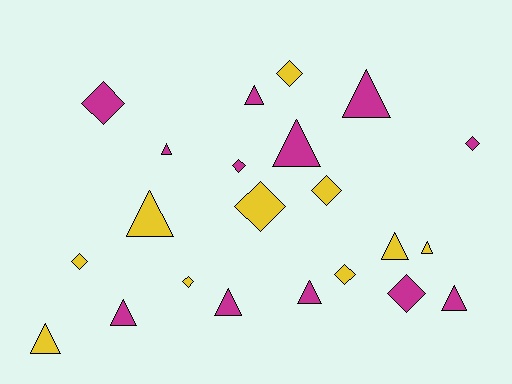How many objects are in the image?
There are 22 objects.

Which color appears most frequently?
Magenta, with 12 objects.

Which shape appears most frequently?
Triangle, with 12 objects.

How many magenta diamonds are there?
There are 4 magenta diamonds.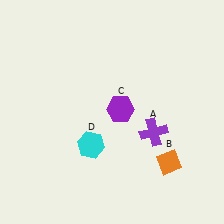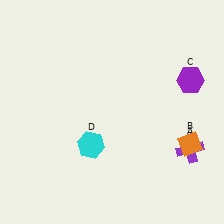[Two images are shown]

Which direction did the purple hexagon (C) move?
The purple hexagon (C) moved right.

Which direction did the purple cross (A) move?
The purple cross (A) moved right.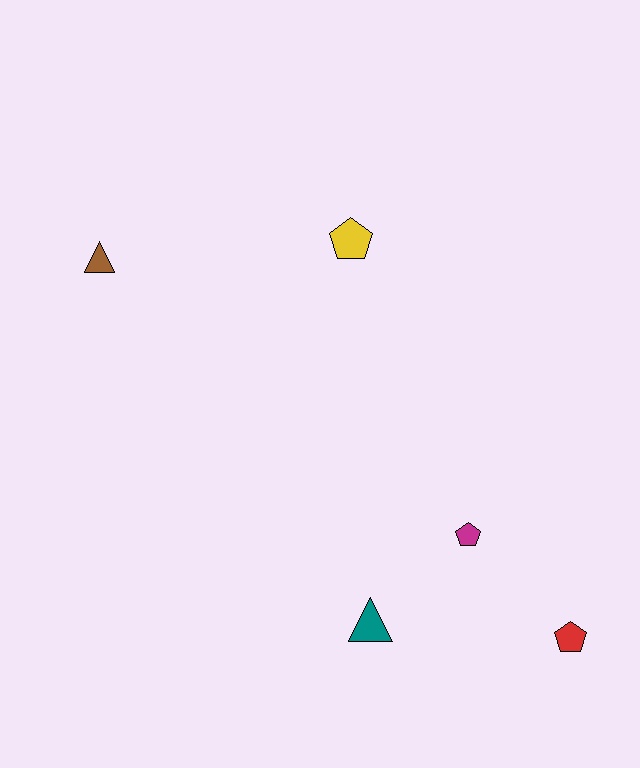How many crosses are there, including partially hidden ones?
There are no crosses.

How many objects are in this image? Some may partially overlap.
There are 5 objects.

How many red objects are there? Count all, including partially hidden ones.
There is 1 red object.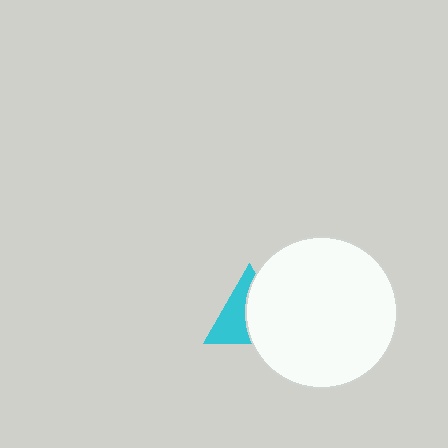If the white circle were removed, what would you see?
You would see the complete cyan triangle.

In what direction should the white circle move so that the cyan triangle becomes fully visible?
The white circle should move right. That is the shortest direction to clear the overlap and leave the cyan triangle fully visible.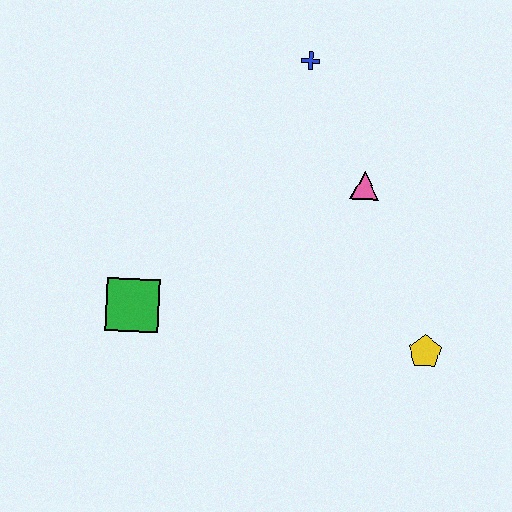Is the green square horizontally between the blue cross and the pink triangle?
No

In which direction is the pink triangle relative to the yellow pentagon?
The pink triangle is above the yellow pentagon.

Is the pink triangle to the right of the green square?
Yes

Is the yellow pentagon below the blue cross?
Yes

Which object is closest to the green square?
The pink triangle is closest to the green square.